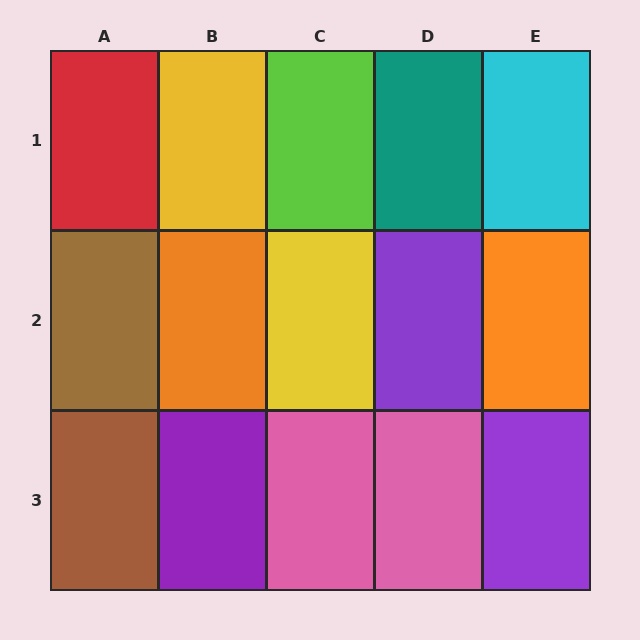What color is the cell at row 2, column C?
Yellow.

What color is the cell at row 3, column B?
Purple.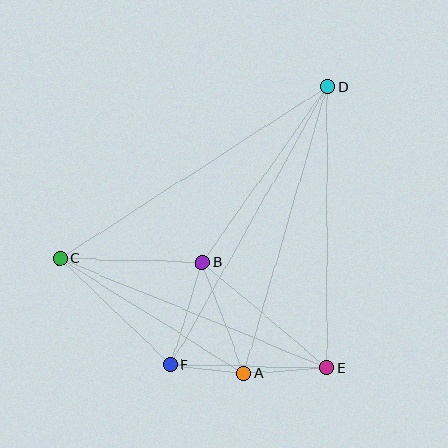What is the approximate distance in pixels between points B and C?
The distance between B and C is approximately 142 pixels.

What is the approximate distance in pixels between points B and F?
The distance between B and F is approximately 108 pixels.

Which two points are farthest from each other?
Points D and F are farthest from each other.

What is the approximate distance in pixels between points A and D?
The distance between A and D is approximately 299 pixels.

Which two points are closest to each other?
Points A and F are closest to each other.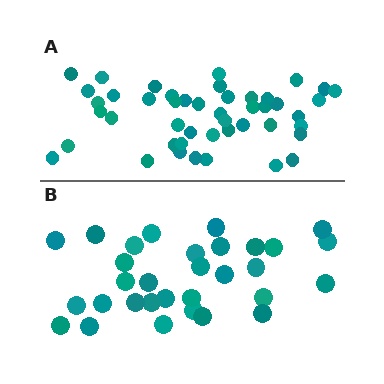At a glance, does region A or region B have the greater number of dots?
Region A (the top region) has more dots.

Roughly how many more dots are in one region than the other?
Region A has approximately 15 more dots than region B.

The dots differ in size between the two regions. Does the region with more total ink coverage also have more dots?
No. Region B has more total ink coverage because its dots are larger, but region A actually contains more individual dots. Total area can be misleading — the number of items is what matters here.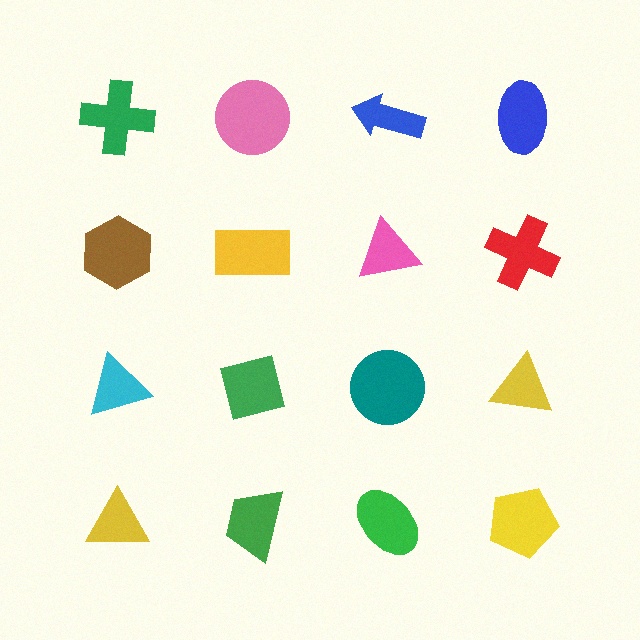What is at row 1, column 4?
A blue ellipse.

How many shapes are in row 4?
4 shapes.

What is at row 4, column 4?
A yellow pentagon.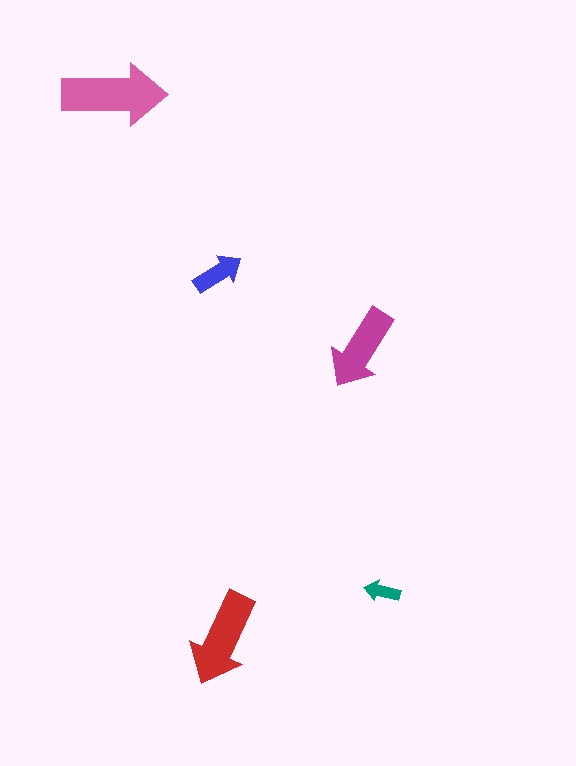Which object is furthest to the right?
The teal arrow is rightmost.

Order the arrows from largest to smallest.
the pink one, the red one, the magenta one, the blue one, the teal one.